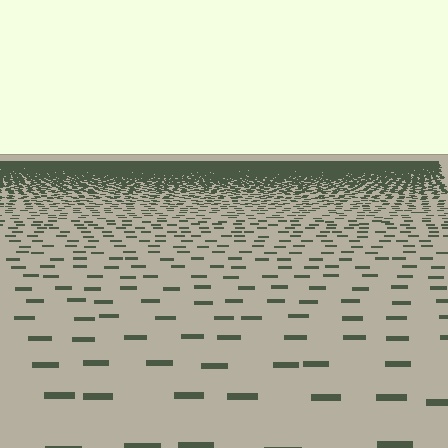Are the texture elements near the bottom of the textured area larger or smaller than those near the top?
Larger. Near the bottom, elements are closer to the viewer and appear at a bigger on-screen size.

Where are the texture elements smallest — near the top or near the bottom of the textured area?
Near the top.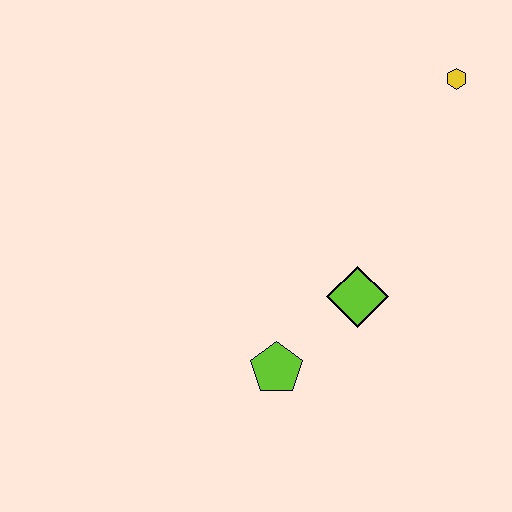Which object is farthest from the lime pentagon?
The yellow hexagon is farthest from the lime pentagon.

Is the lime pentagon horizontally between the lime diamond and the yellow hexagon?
No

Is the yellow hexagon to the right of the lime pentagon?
Yes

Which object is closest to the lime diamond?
The lime pentagon is closest to the lime diamond.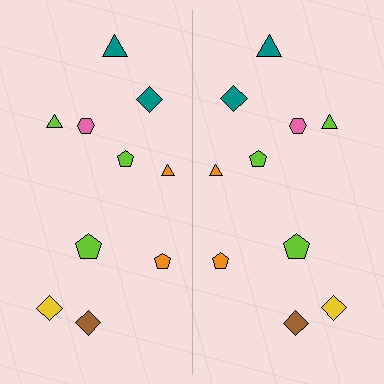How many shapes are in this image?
There are 20 shapes in this image.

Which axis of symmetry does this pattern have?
The pattern has a vertical axis of symmetry running through the center of the image.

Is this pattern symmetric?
Yes, this pattern has bilateral (reflection) symmetry.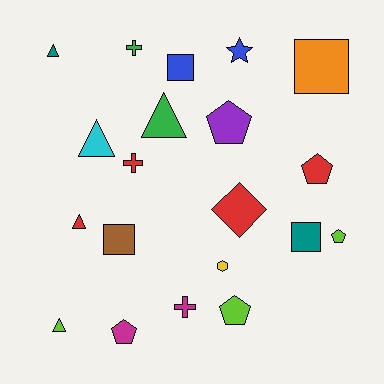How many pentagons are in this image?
There are 5 pentagons.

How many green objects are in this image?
There are 2 green objects.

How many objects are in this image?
There are 20 objects.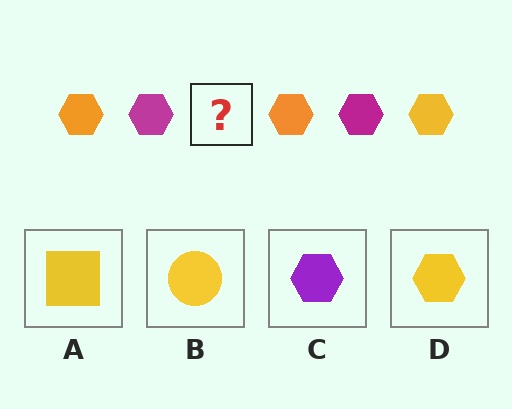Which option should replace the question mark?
Option D.